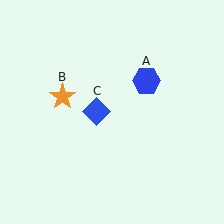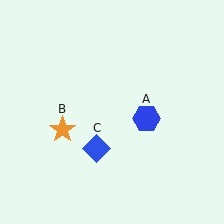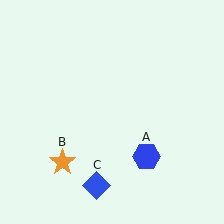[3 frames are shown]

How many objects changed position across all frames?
3 objects changed position: blue hexagon (object A), orange star (object B), blue diamond (object C).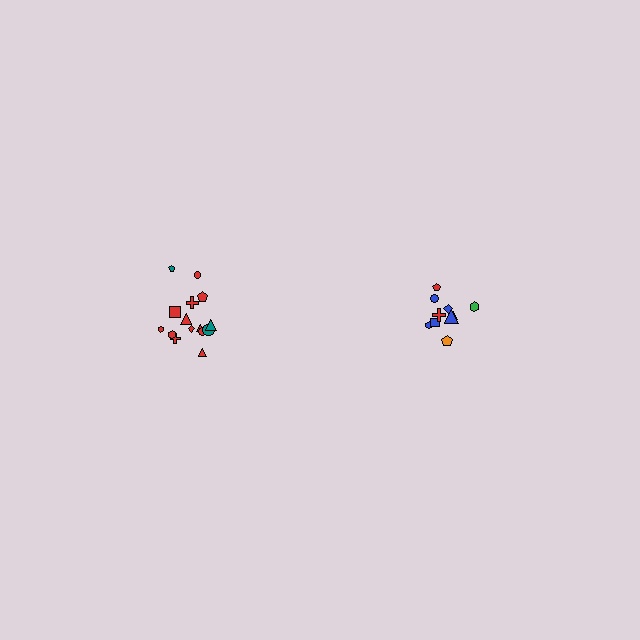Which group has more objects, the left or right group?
The left group.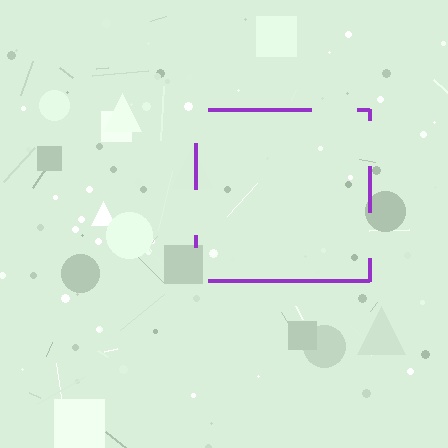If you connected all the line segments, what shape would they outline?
They would outline a square.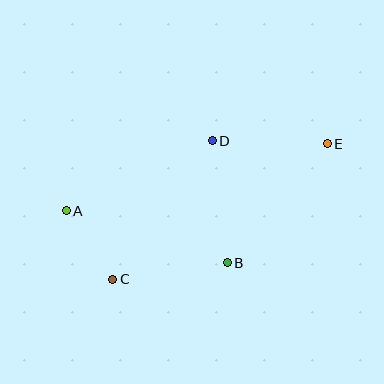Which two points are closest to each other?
Points A and C are closest to each other.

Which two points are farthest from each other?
Points A and E are farthest from each other.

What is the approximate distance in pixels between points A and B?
The distance between A and B is approximately 169 pixels.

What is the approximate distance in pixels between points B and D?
The distance between B and D is approximately 123 pixels.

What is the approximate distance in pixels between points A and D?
The distance between A and D is approximately 162 pixels.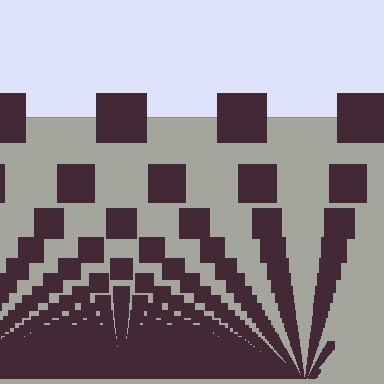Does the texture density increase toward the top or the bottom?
Density increases toward the bottom.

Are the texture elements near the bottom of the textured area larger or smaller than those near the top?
Smaller. The gradient is inverted — elements near the bottom are smaller and denser.